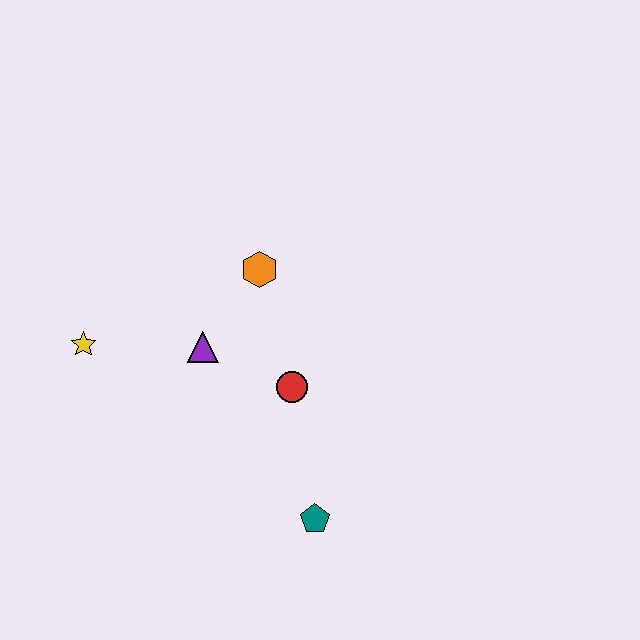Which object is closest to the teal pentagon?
The red circle is closest to the teal pentagon.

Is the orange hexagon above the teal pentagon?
Yes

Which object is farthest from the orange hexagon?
The teal pentagon is farthest from the orange hexagon.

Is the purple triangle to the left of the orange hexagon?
Yes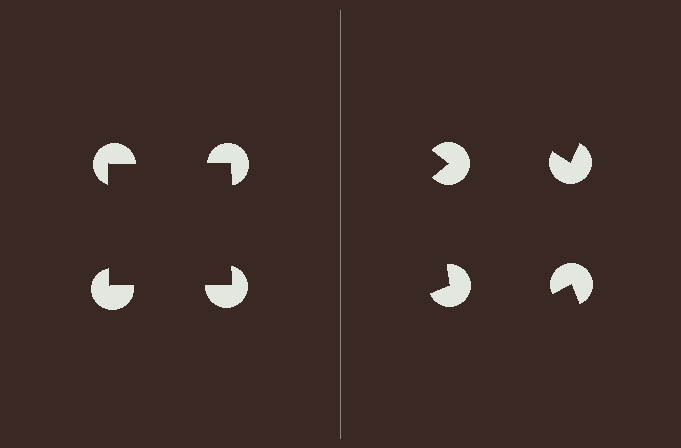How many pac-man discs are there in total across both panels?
8 — 4 on each side.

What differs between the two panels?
The pac-man discs are positioned identically on both sides; only the wedge orientations differ. On the left they align to a square; on the right they are misaligned.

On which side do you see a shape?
An illusory square appears on the left side. On the right side the wedge cuts are rotated, so no coherent shape forms.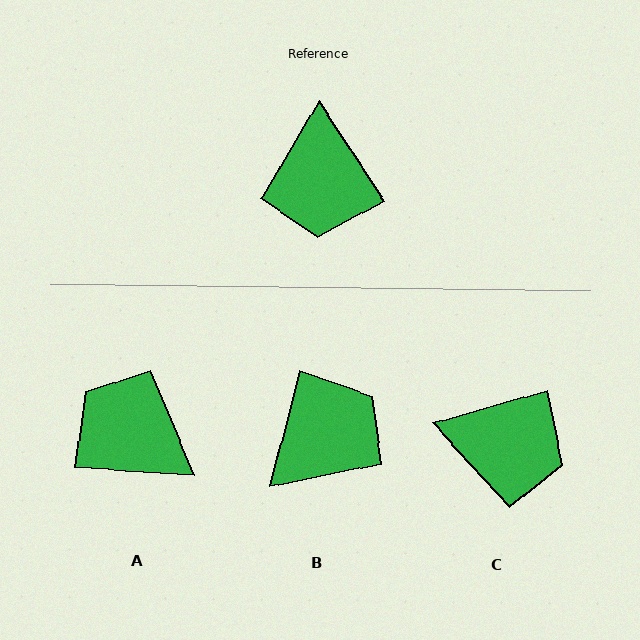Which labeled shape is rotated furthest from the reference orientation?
B, about 132 degrees away.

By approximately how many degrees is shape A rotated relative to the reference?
Approximately 127 degrees clockwise.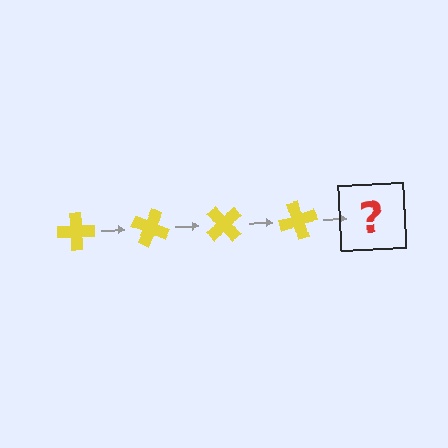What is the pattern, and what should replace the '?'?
The pattern is that the cross rotates 25 degrees each step. The '?' should be a yellow cross rotated 100 degrees.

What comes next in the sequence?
The next element should be a yellow cross rotated 100 degrees.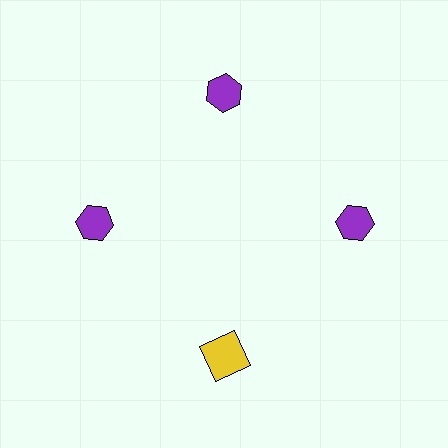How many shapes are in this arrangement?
There are 4 shapes arranged in a ring pattern.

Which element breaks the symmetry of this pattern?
The yellow square at roughly the 6 o'clock position breaks the symmetry. All other shapes are purple hexagons.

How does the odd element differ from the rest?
It differs in both color (yellow instead of purple) and shape (square instead of hexagon).